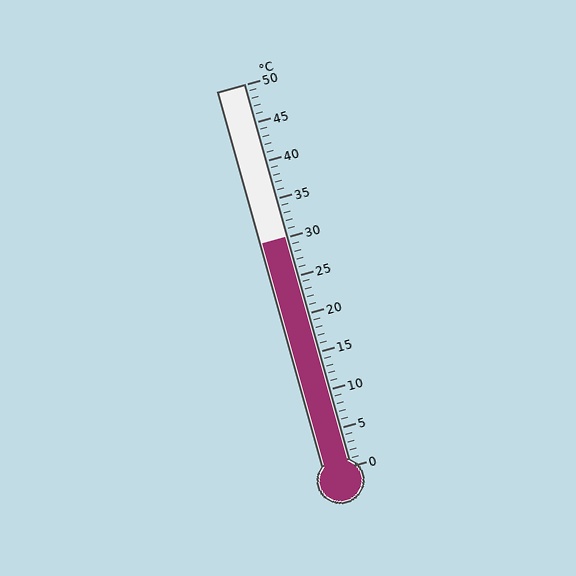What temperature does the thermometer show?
The thermometer shows approximately 30°C.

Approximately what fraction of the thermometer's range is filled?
The thermometer is filled to approximately 60% of its range.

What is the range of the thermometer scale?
The thermometer scale ranges from 0°C to 50°C.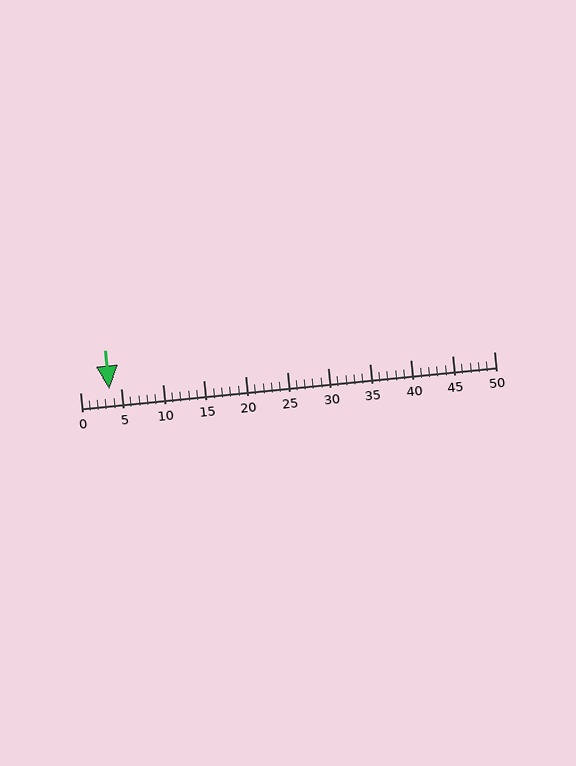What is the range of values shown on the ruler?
The ruler shows values from 0 to 50.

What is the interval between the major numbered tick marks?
The major tick marks are spaced 5 units apart.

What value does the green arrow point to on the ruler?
The green arrow points to approximately 4.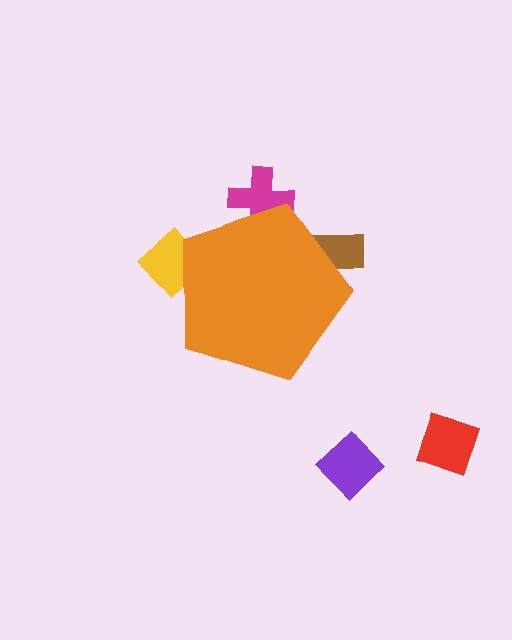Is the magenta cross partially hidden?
Yes, the magenta cross is partially hidden behind the orange pentagon.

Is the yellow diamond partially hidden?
Yes, the yellow diamond is partially hidden behind the orange pentagon.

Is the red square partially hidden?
No, the red square is fully visible.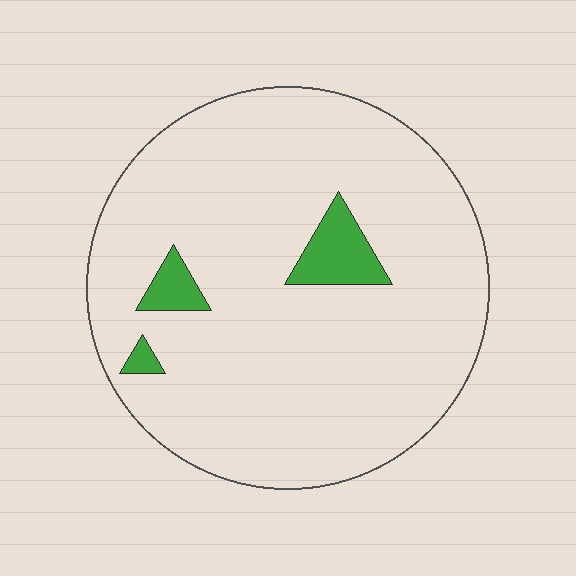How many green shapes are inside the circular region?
3.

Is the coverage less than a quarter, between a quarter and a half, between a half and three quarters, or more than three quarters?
Less than a quarter.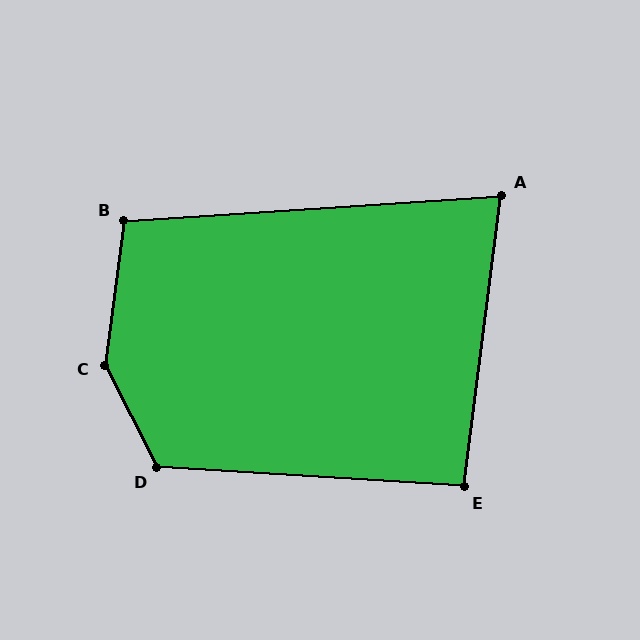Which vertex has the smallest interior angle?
A, at approximately 79 degrees.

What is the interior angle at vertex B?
Approximately 101 degrees (obtuse).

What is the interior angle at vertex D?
Approximately 121 degrees (obtuse).